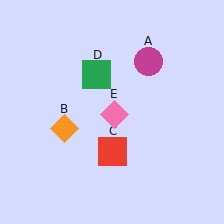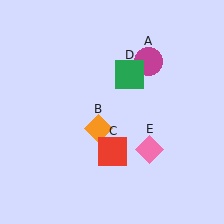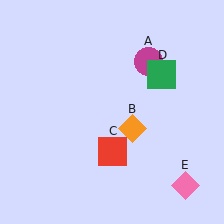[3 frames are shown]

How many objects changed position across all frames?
3 objects changed position: orange diamond (object B), green square (object D), pink diamond (object E).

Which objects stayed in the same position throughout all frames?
Magenta circle (object A) and red square (object C) remained stationary.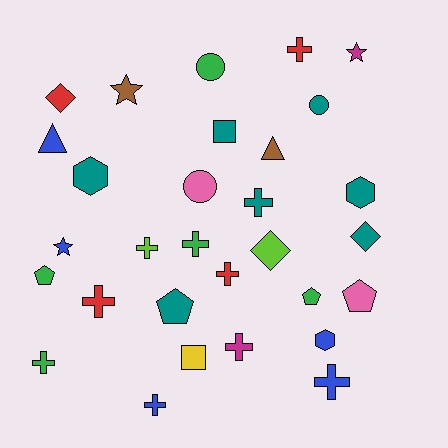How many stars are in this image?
There are 3 stars.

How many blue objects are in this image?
There are 5 blue objects.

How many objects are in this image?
There are 30 objects.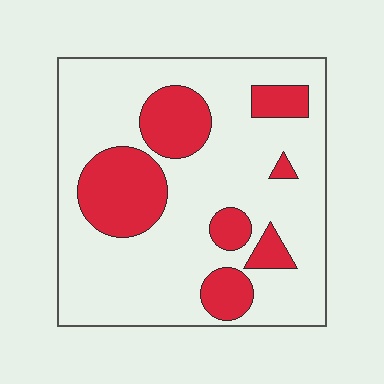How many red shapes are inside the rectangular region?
7.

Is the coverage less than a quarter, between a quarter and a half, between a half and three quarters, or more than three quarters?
Between a quarter and a half.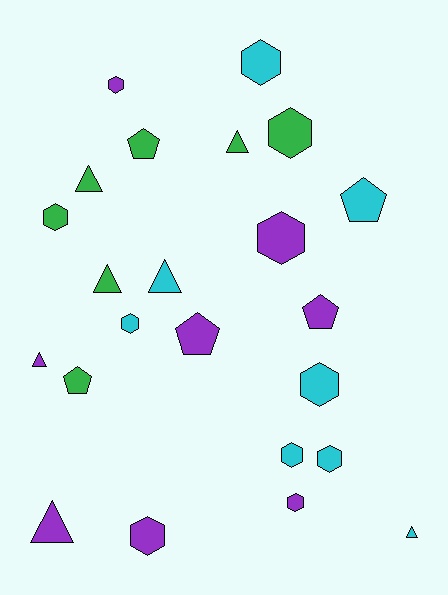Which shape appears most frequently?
Hexagon, with 11 objects.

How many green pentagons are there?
There are 2 green pentagons.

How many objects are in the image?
There are 23 objects.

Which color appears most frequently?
Cyan, with 8 objects.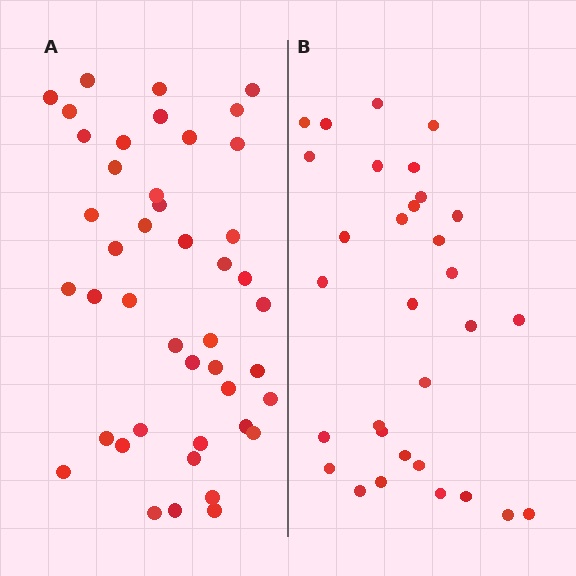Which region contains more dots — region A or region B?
Region A (the left region) has more dots.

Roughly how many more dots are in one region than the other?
Region A has approximately 15 more dots than region B.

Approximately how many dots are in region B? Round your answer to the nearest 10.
About 30 dots. (The exact count is 31, which rounds to 30.)